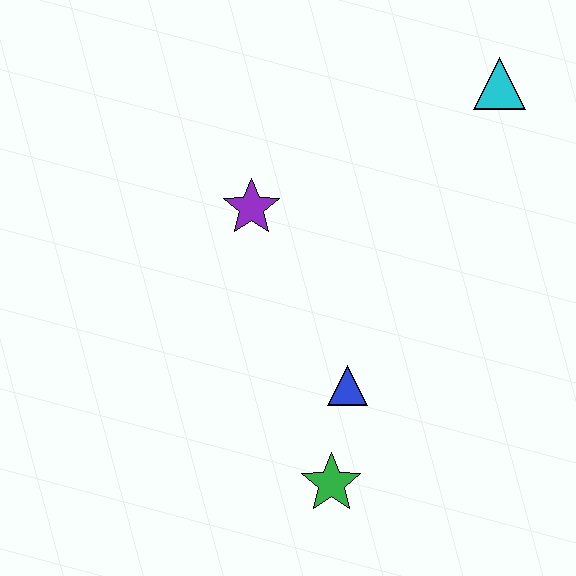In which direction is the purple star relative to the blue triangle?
The purple star is above the blue triangle.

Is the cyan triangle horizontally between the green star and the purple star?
No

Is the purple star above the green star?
Yes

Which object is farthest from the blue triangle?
The cyan triangle is farthest from the blue triangle.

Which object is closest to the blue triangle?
The green star is closest to the blue triangle.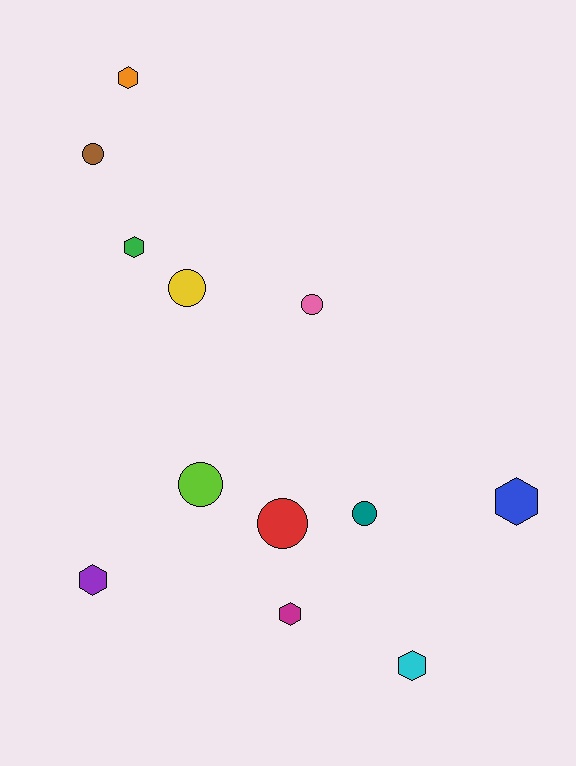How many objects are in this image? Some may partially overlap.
There are 12 objects.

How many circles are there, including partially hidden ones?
There are 6 circles.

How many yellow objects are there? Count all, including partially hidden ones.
There is 1 yellow object.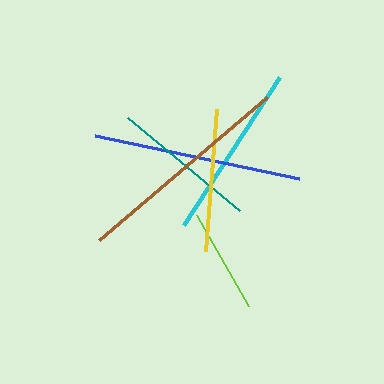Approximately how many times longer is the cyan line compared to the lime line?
The cyan line is approximately 1.7 times the length of the lime line.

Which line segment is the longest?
The brown line is the longest at approximately 221 pixels.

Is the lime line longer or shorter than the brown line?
The brown line is longer than the lime line.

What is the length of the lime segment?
The lime segment is approximately 105 pixels long.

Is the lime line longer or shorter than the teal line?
The teal line is longer than the lime line.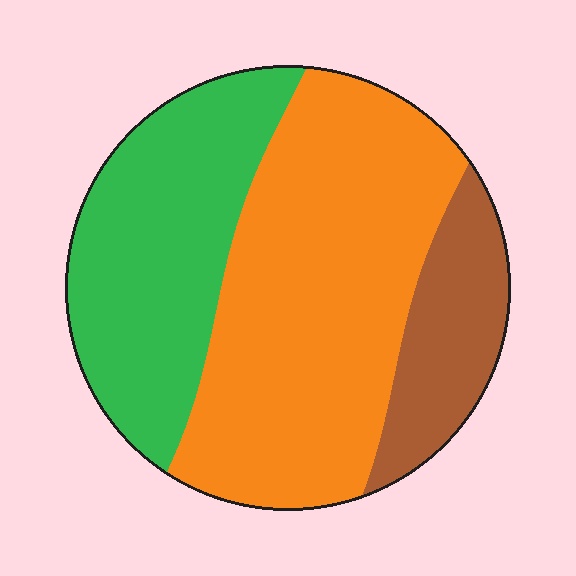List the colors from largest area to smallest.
From largest to smallest: orange, green, brown.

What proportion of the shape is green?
Green takes up about one third (1/3) of the shape.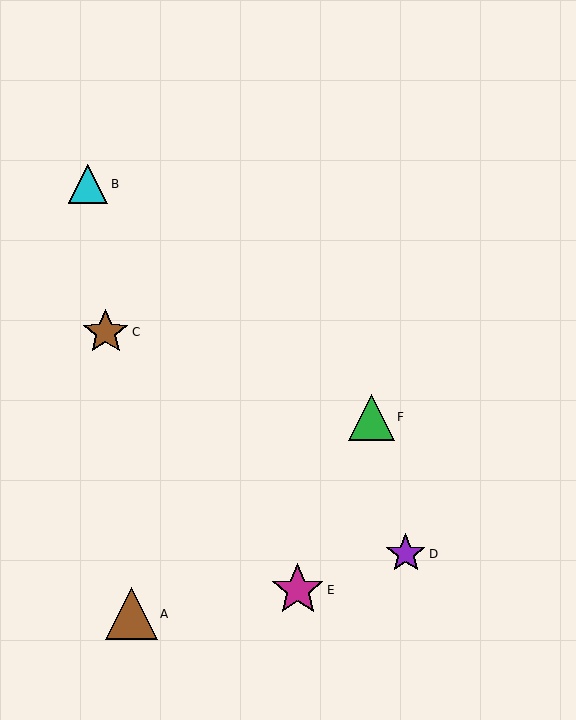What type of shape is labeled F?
Shape F is a green triangle.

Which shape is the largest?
The magenta star (labeled E) is the largest.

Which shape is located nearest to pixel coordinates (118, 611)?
The brown triangle (labeled A) at (131, 614) is nearest to that location.